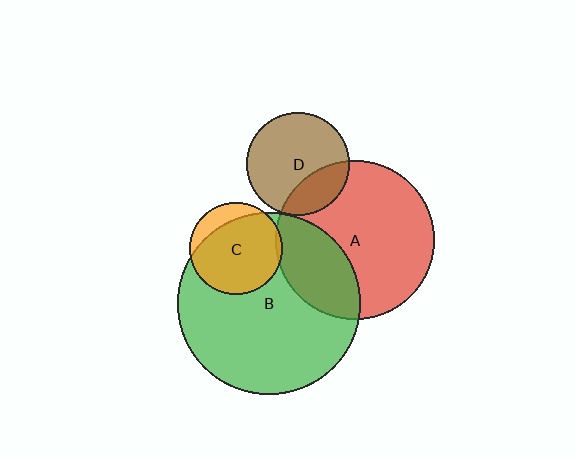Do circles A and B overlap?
Yes.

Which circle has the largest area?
Circle B (green).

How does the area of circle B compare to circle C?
Approximately 3.9 times.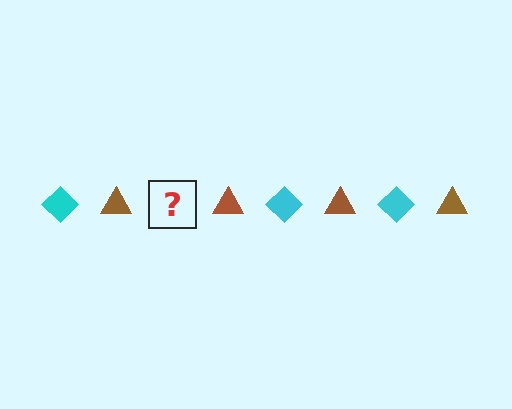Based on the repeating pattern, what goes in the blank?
The blank should be a cyan diamond.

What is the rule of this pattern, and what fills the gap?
The rule is that the pattern alternates between cyan diamond and brown triangle. The gap should be filled with a cyan diamond.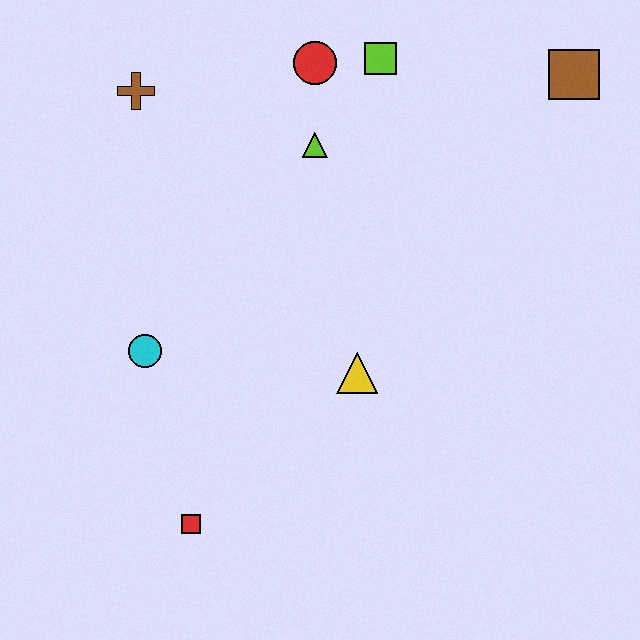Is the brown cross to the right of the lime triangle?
No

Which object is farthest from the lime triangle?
The red square is farthest from the lime triangle.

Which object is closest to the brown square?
The lime square is closest to the brown square.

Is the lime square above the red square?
Yes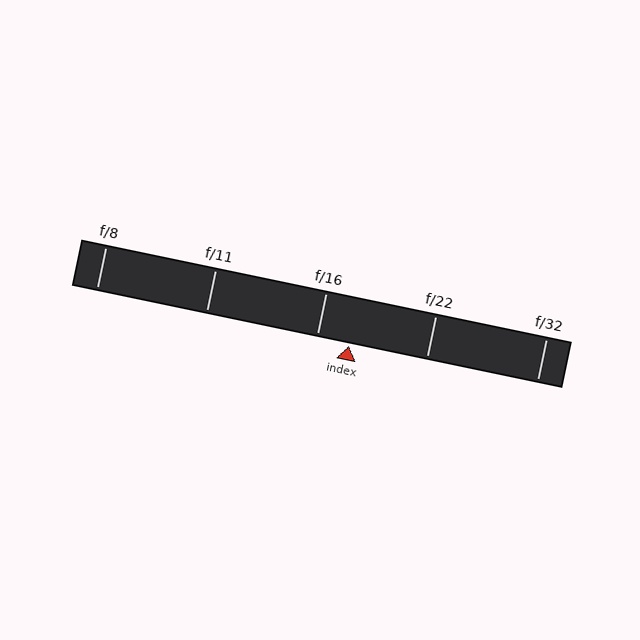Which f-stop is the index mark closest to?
The index mark is closest to f/16.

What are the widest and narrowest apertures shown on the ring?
The widest aperture shown is f/8 and the narrowest is f/32.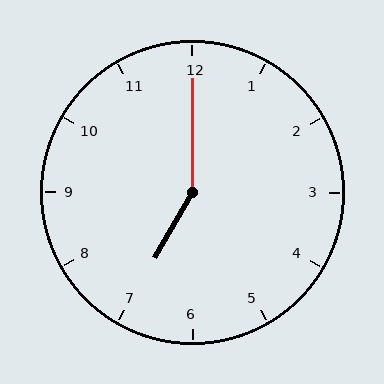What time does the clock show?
7:00.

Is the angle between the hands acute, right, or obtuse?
It is obtuse.